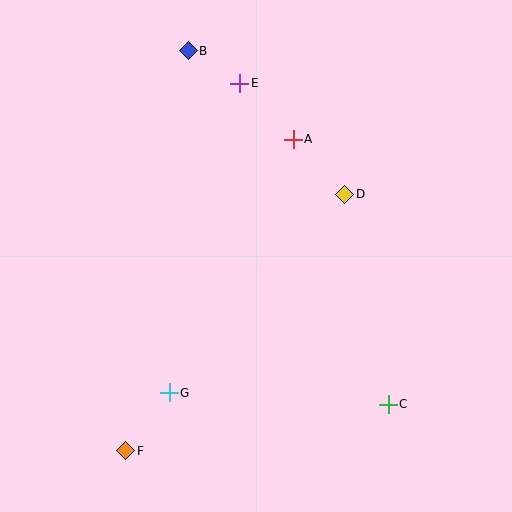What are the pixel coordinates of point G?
Point G is at (169, 393).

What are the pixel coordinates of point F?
Point F is at (126, 451).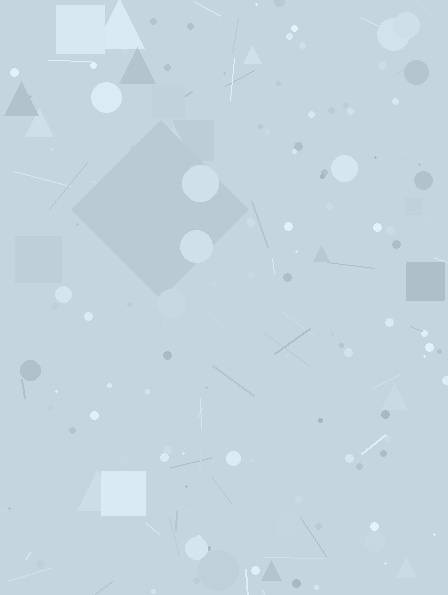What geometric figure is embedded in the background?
A diamond is embedded in the background.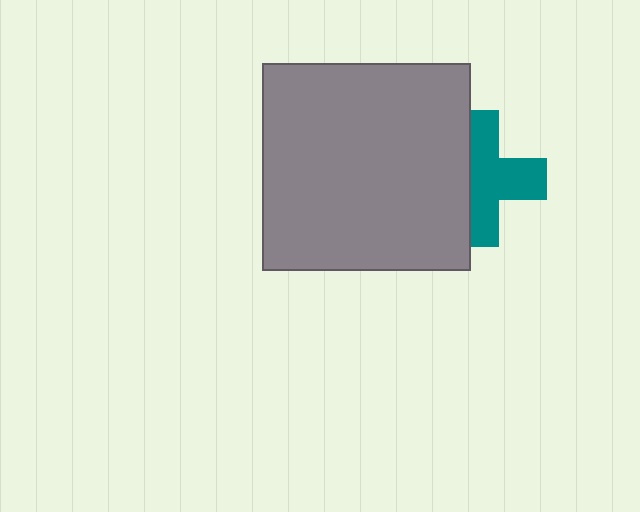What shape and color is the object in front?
The object in front is a gray square.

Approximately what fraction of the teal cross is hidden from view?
Roughly 40% of the teal cross is hidden behind the gray square.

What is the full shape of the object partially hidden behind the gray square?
The partially hidden object is a teal cross.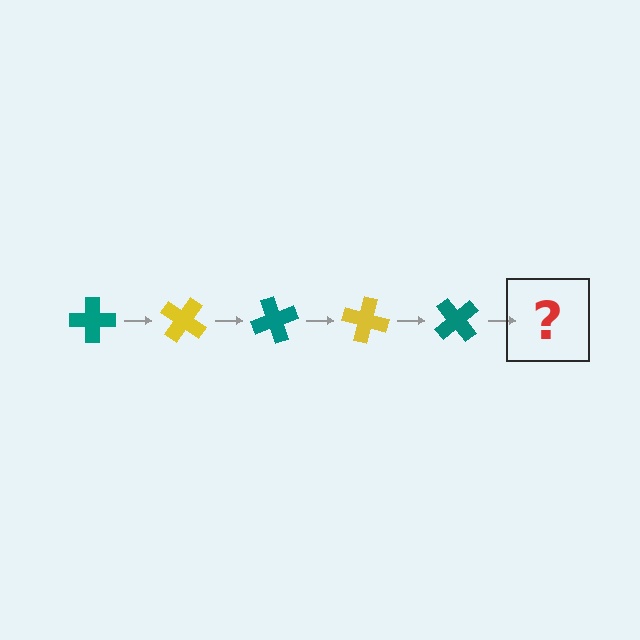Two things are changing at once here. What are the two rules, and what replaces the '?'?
The two rules are that it rotates 35 degrees each step and the color cycles through teal and yellow. The '?' should be a yellow cross, rotated 175 degrees from the start.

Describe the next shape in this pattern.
It should be a yellow cross, rotated 175 degrees from the start.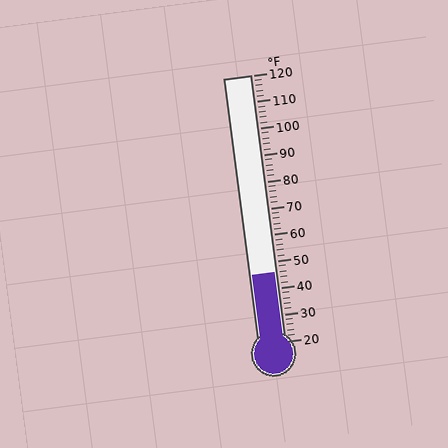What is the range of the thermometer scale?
The thermometer scale ranges from 20°F to 120°F.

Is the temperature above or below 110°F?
The temperature is below 110°F.